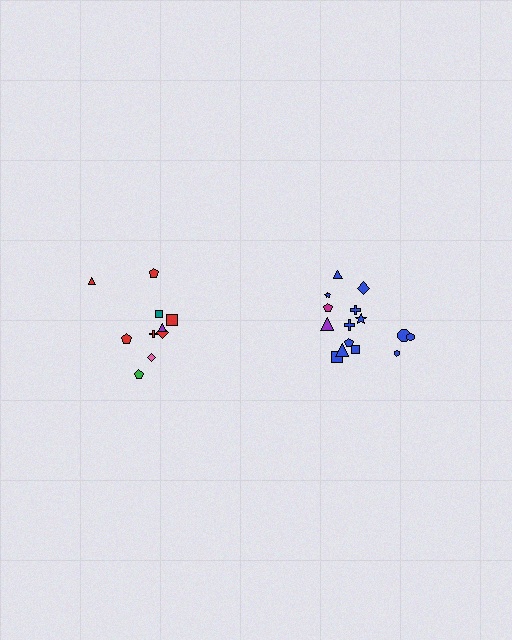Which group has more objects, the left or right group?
The right group.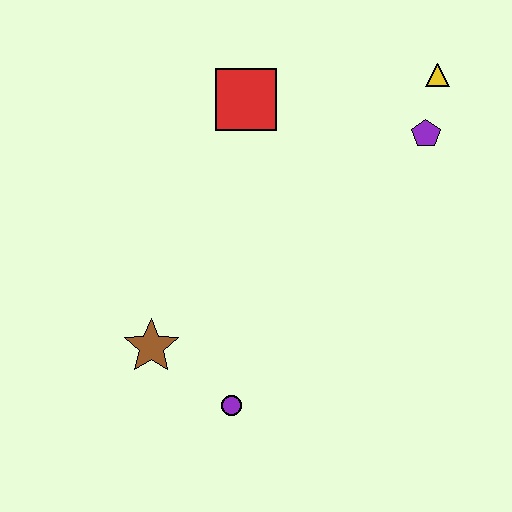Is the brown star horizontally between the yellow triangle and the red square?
No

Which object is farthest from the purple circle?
The yellow triangle is farthest from the purple circle.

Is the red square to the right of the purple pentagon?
No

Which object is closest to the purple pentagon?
The yellow triangle is closest to the purple pentagon.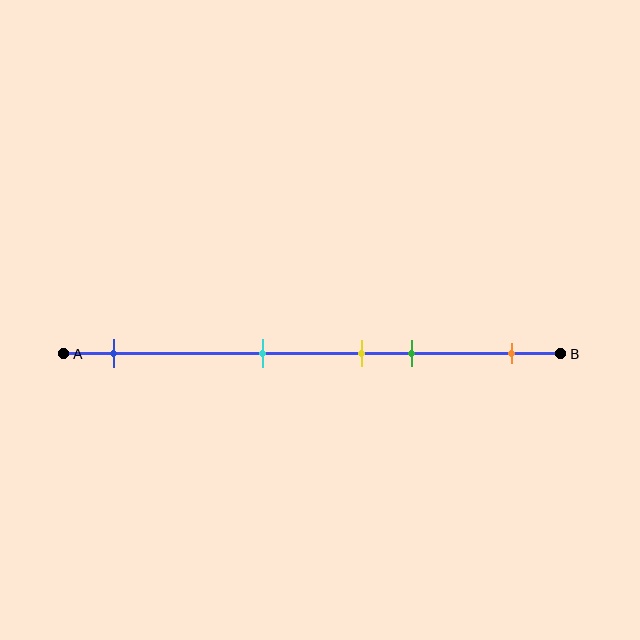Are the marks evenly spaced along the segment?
No, the marks are not evenly spaced.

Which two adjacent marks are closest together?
The yellow and green marks are the closest adjacent pair.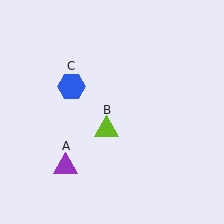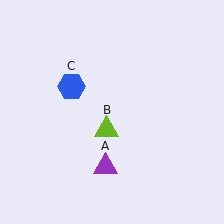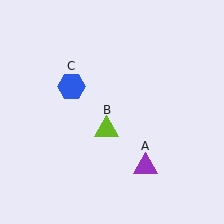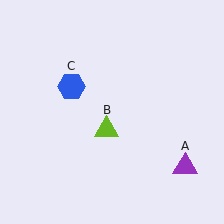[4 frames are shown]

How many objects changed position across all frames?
1 object changed position: purple triangle (object A).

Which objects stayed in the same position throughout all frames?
Lime triangle (object B) and blue hexagon (object C) remained stationary.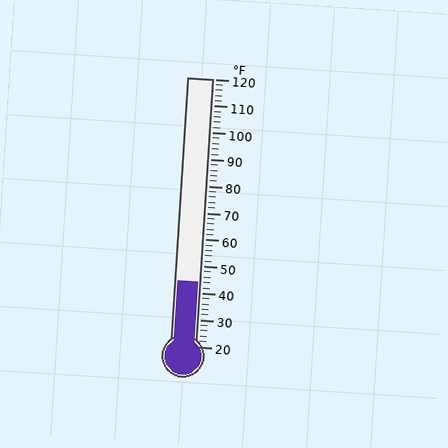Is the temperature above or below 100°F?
The temperature is below 100°F.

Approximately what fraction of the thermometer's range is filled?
The thermometer is filled to approximately 25% of its range.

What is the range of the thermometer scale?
The thermometer scale ranges from 20°F to 120°F.